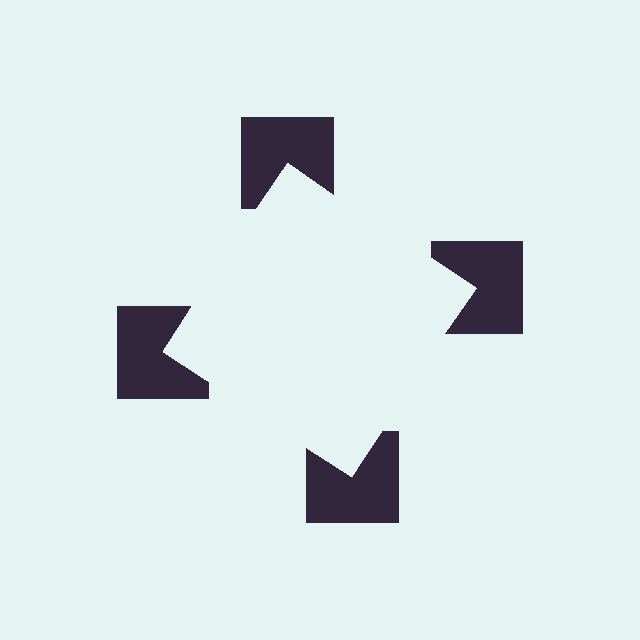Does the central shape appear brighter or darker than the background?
It typically appears slightly brighter than the background, even though no actual brightness change is drawn.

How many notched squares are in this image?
There are 4 — one at each vertex of the illusory square.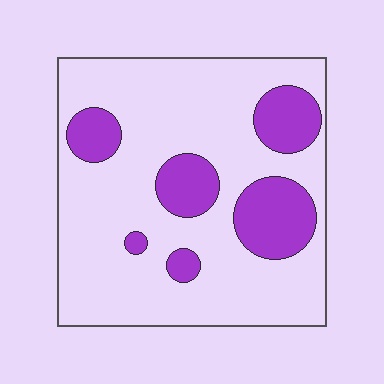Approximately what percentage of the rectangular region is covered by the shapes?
Approximately 25%.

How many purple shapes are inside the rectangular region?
6.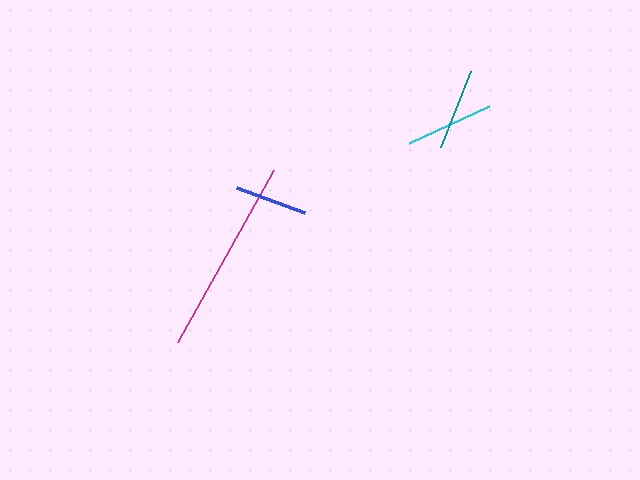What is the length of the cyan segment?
The cyan segment is approximately 88 pixels long.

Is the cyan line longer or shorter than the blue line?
The cyan line is longer than the blue line.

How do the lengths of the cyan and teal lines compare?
The cyan and teal lines are approximately the same length.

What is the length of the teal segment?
The teal segment is approximately 81 pixels long.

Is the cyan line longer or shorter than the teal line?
The cyan line is longer than the teal line.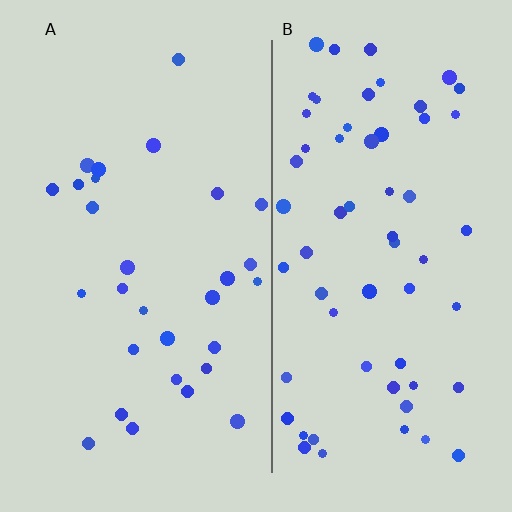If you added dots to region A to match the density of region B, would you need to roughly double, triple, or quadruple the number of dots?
Approximately double.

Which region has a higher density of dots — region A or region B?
B (the right).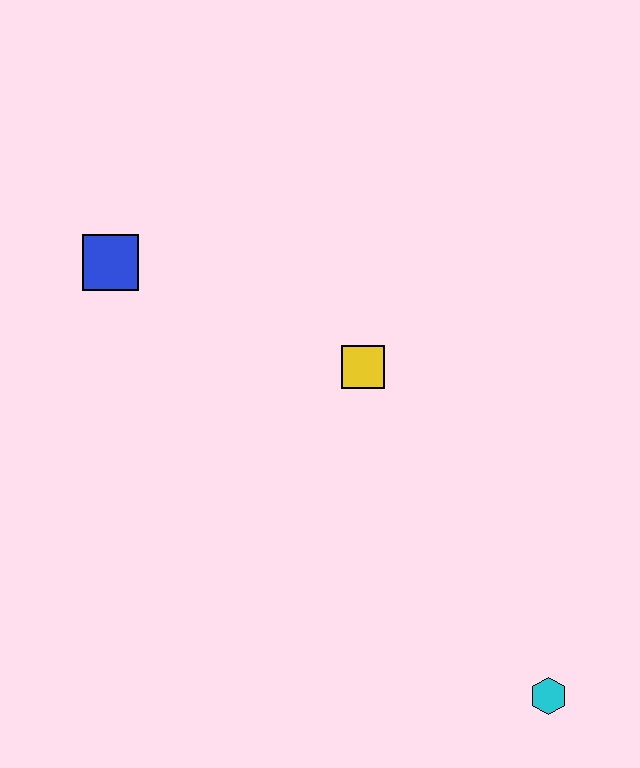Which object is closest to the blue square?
The yellow square is closest to the blue square.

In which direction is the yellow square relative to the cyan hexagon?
The yellow square is above the cyan hexagon.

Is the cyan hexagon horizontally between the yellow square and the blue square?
No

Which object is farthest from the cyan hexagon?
The blue square is farthest from the cyan hexagon.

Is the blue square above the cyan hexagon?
Yes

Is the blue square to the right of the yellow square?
No